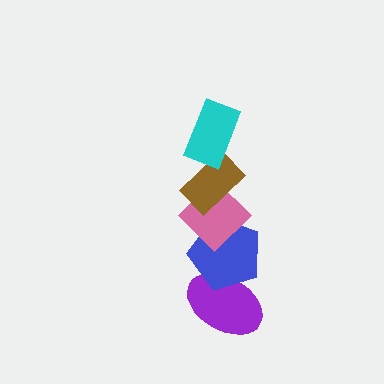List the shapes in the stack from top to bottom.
From top to bottom: the cyan rectangle, the brown rectangle, the pink diamond, the blue pentagon, the purple ellipse.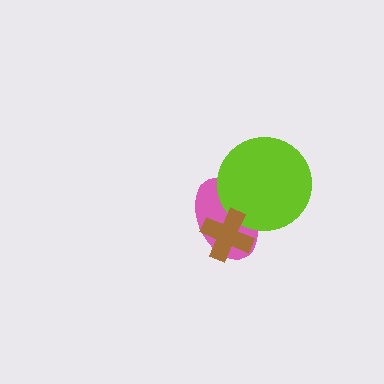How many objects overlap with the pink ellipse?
2 objects overlap with the pink ellipse.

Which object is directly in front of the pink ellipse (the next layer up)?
The lime circle is directly in front of the pink ellipse.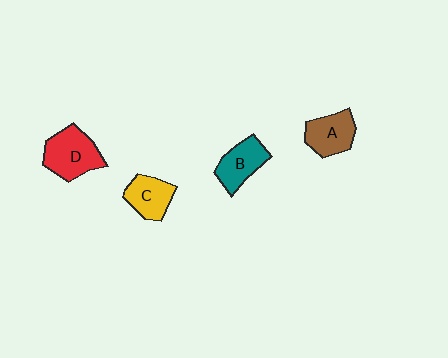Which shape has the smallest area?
Shape C (yellow).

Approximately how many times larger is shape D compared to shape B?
Approximately 1.3 times.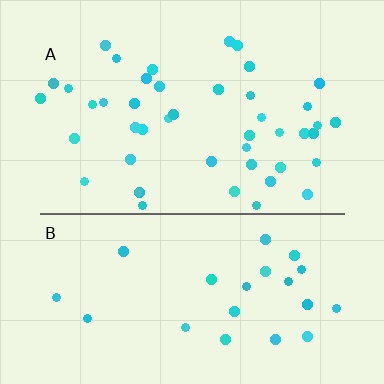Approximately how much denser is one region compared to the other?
Approximately 1.9× — region A over region B.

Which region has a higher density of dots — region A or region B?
A (the top).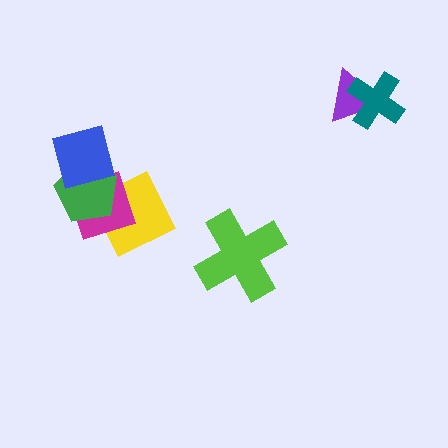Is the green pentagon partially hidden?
Yes, it is partially covered by another shape.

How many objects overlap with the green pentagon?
3 objects overlap with the green pentagon.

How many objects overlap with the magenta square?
3 objects overlap with the magenta square.